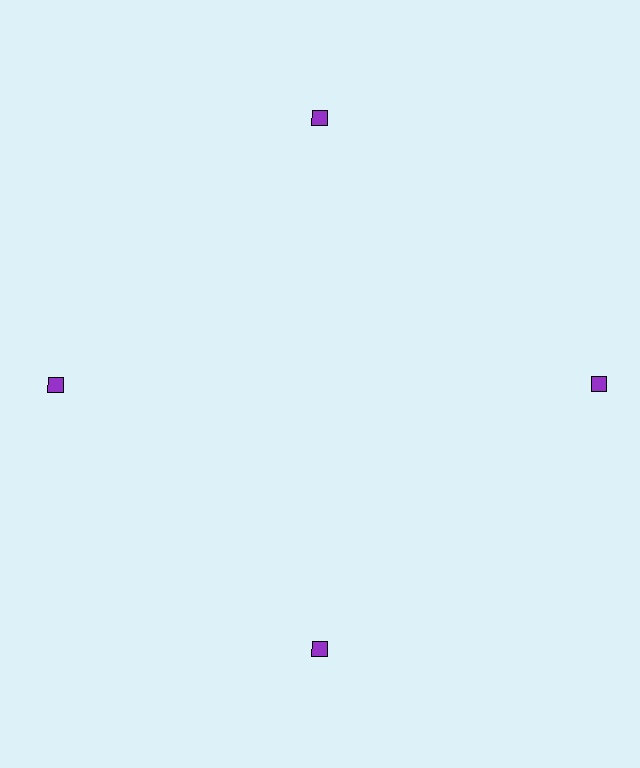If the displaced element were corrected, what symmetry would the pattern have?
It would have 4-fold rotational symmetry — the pattern would map onto itself every 90 degrees.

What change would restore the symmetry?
The symmetry would be restored by moving it inward, back onto the ring so that all 4 diamonds sit at equal angles and equal distance from the center.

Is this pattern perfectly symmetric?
No. The 4 purple diamonds are arranged in a ring, but one element near the 3 o'clock position is pushed outward from the center, breaking the 4-fold rotational symmetry.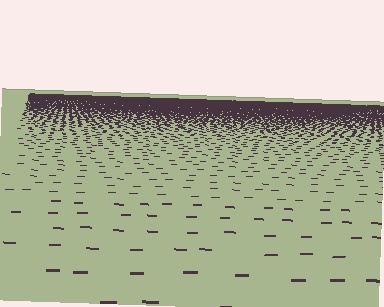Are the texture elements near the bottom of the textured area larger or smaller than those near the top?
Larger. Near the bottom, elements are closer to the viewer and appear at a bigger on-screen size.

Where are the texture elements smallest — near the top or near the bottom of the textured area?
Near the top.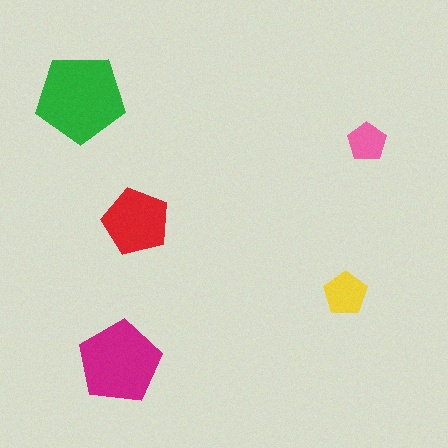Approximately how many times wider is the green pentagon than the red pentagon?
About 1.5 times wider.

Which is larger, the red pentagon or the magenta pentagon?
The magenta one.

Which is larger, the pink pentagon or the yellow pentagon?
The yellow one.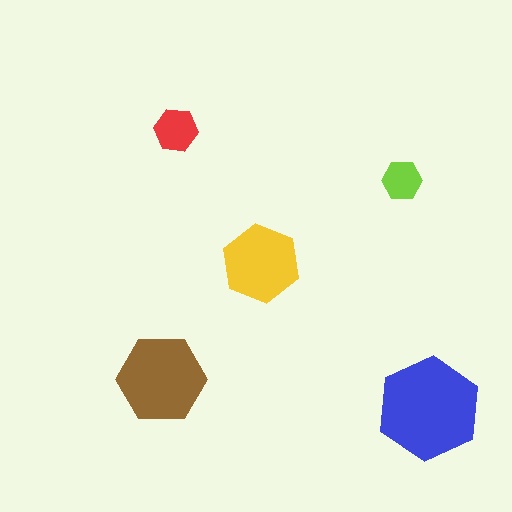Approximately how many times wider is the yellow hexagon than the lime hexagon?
About 2 times wider.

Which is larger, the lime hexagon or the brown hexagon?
The brown one.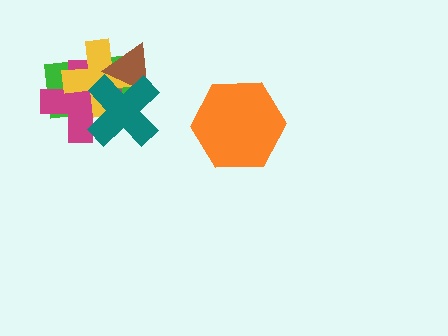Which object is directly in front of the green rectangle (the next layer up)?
The magenta cross is directly in front of the green rectangle.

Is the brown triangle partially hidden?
Yes, it is partially covered by another shape.